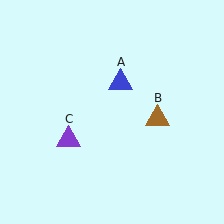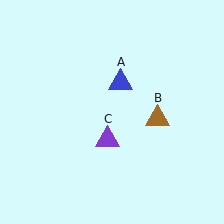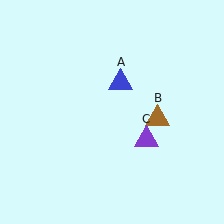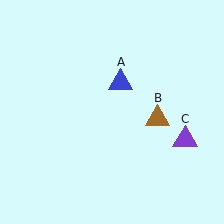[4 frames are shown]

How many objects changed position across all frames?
1 object changed position: purple triangle (object C).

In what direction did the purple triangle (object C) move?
The purple triangle (object C) moved right.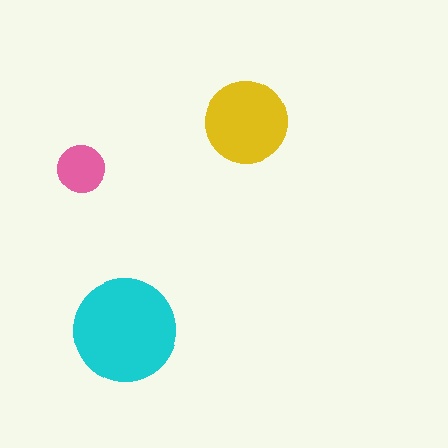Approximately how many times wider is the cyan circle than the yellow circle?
About 1.5 times wider.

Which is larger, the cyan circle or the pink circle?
The cyan one.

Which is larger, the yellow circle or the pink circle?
The yellow one.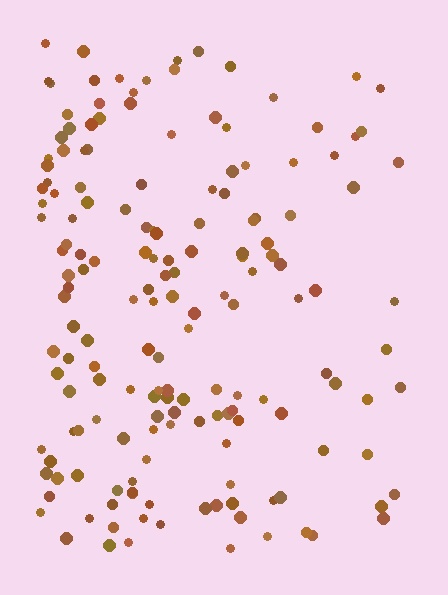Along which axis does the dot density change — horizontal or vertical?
Horizontal.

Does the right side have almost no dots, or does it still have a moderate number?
Still a moderate number, just noticeably fewer than the left.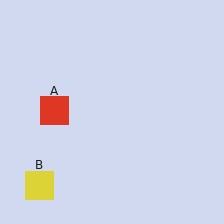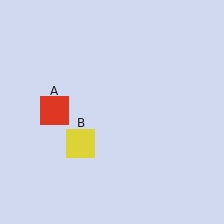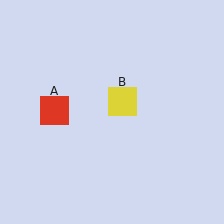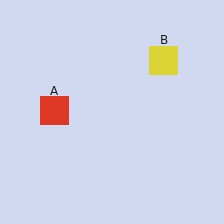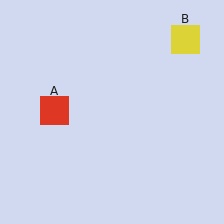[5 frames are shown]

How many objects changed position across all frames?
1 object changed position: yellow square (object B).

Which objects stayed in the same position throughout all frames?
Red square (object A) remained stationary.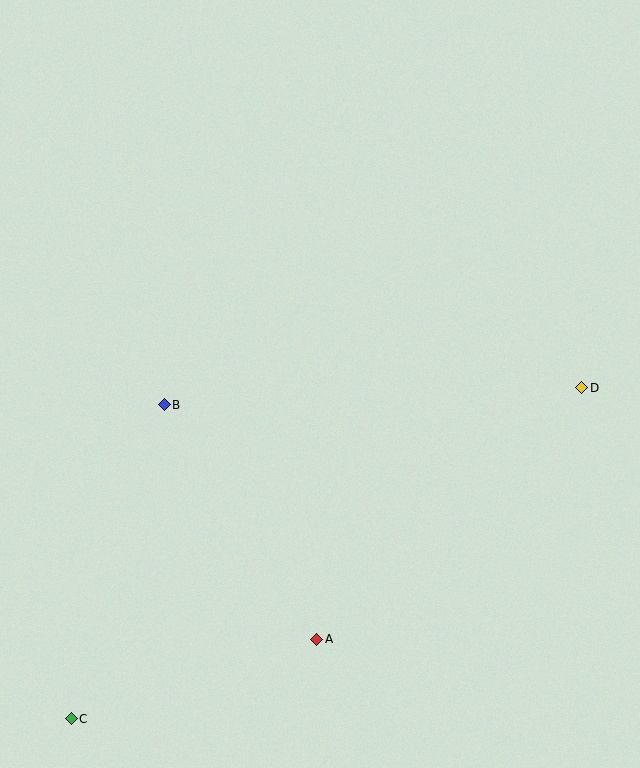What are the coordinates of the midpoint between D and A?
The midpoint between D and A is at (449, 513).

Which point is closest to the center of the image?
Point B at (164, 405) is closest to the center.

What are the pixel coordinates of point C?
Point C is at (71, 719).